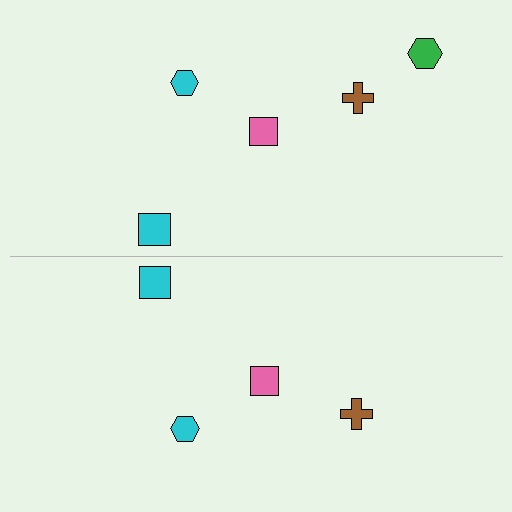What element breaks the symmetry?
A green hexagon is missing from the bottom side.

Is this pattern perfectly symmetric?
No, the pattern is not perfectly symmetric. A green hexagon is missing from the bottom side.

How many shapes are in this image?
There are 9 shapes in this image.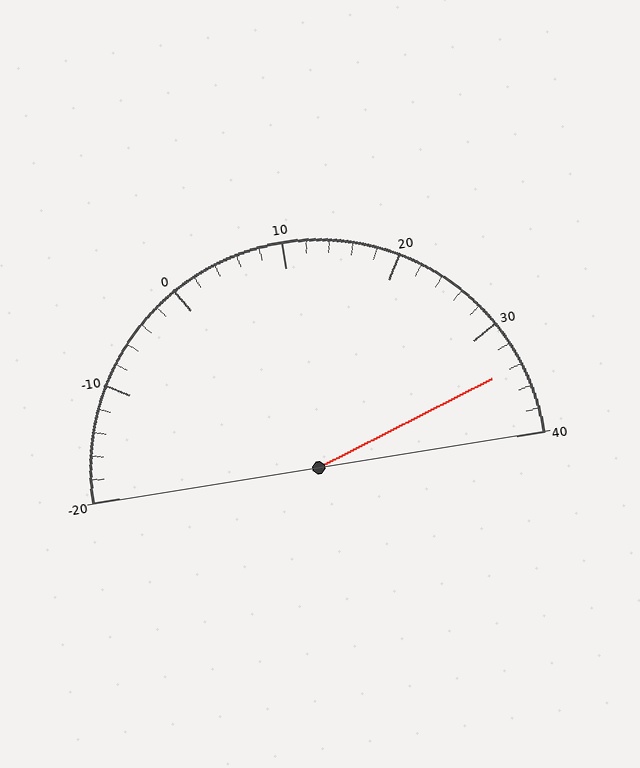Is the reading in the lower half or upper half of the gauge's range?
The reading is in the upper half of the range (-20 to 40).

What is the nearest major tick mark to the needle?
The nearest major tick mark is 30.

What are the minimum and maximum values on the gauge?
The gauge ranges from -20 to 40.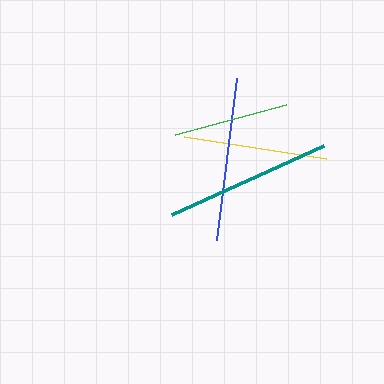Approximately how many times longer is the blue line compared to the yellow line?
The blue line is approximately 1.1 times the length of the yellow line.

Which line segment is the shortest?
The green line is the shortest at approximately 114 pixels.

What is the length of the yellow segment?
The yellow segment is approximately 143 pixels long.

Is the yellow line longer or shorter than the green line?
The yellow line is longer than the green line.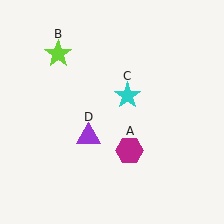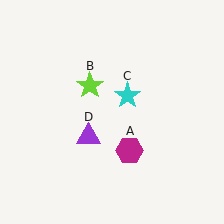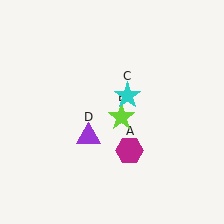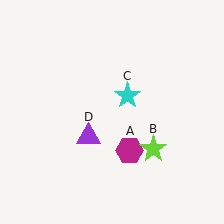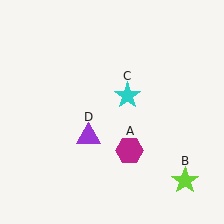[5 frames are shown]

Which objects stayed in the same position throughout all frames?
Magenta hexagon (object A) and cyan star (object C) and purple triangle (object D) remained stationary.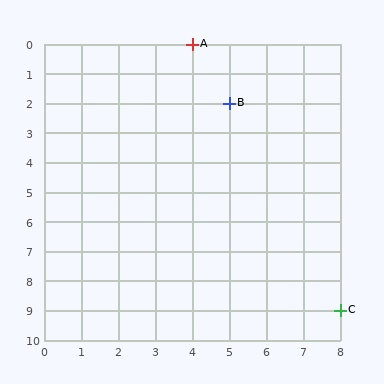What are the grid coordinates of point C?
Point C is at grid coordinates (8, 9).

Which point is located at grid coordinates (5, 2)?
Point B is at (5, 2).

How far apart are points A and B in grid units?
Points A and B are 1 column and 2 rows apart (about 2.2 grid units diagonally).